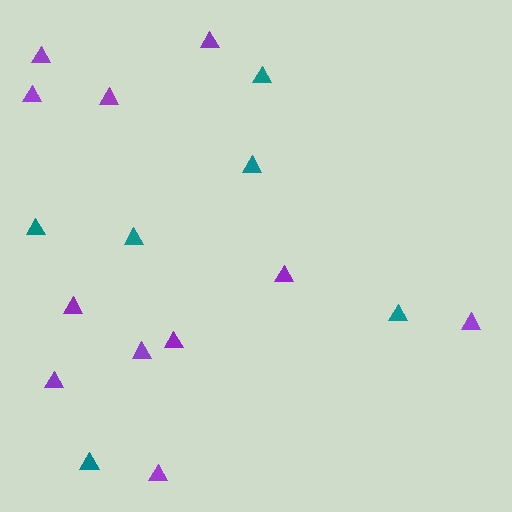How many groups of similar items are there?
There are 2 groups: one group of teal triangles (6) and one group of purple triangles (11).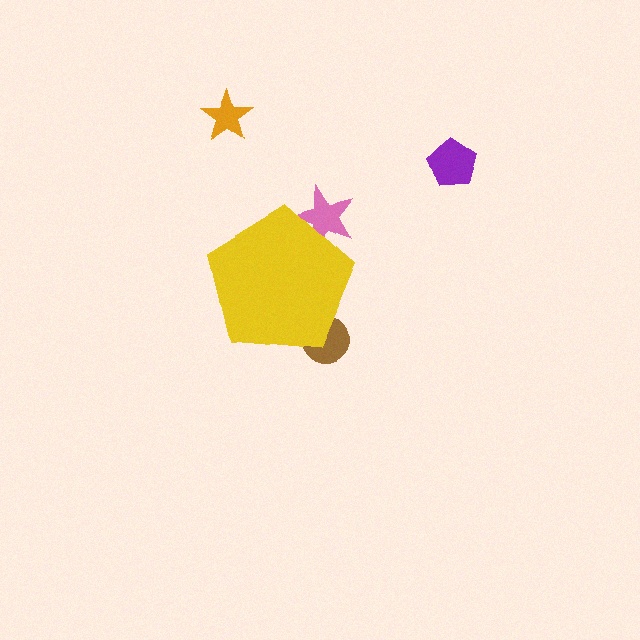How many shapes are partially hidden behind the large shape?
2 shapes are partially hidden.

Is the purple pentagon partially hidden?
No, the purple pentagon is fully visible.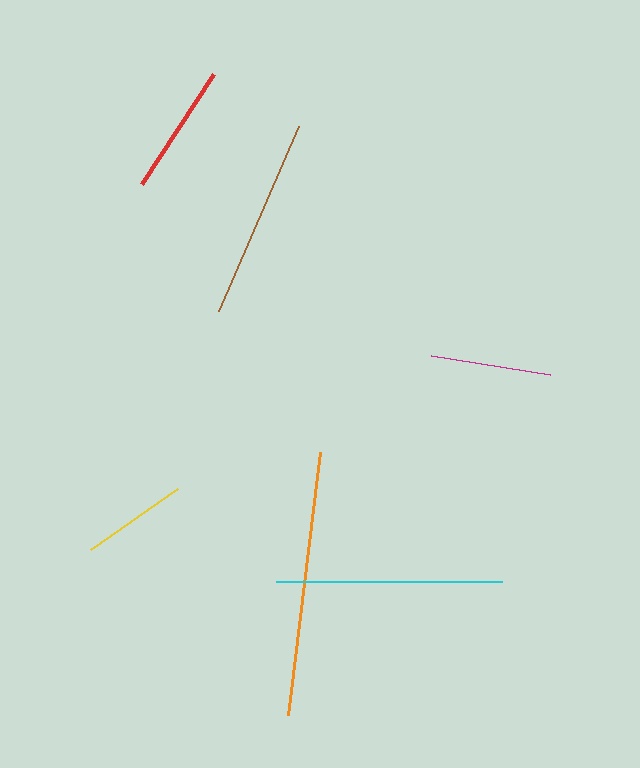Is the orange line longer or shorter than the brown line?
The orange line is longer than the brown line.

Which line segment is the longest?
The orange line is the longest at approximately 266 pixels.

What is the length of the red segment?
The red segment is approximately 131 pixels long.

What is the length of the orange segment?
The orange segment is approximately 266 pixels long.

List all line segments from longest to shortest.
From longest to shortest: orange, cyan, brown, red, magenta, yellow.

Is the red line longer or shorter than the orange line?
The orange line is longer than the red line.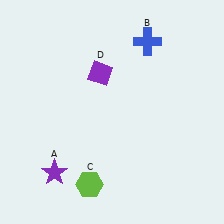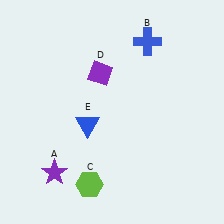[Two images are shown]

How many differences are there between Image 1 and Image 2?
There is 1 difference between the two images.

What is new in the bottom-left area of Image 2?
A blue triangle (E) was added in the bottom-left area of Image 2.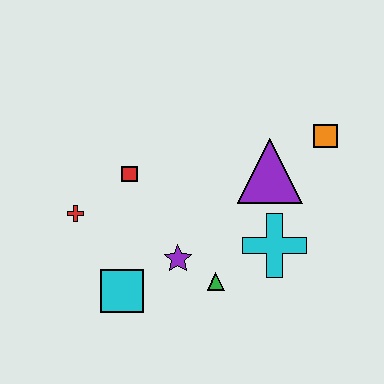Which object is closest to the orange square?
The purple triangle is closest to the orange square.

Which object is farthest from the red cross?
The orange square is farthest from the red cross.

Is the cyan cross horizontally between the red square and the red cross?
No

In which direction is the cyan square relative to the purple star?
The cyan square is to the left of the purple star.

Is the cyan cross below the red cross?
Yes